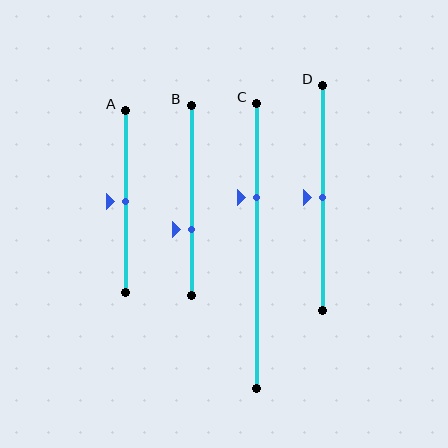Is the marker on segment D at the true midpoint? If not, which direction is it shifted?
Yes, the marker on segment D is at the true midpoint.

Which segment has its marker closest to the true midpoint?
Segment A has its marker closest to the true midpoint.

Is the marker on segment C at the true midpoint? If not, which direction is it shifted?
No, the marker on segment C is shifted upward by about 17% of the segment length.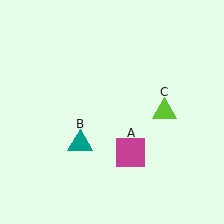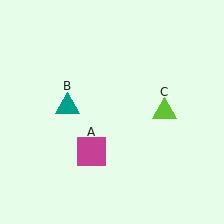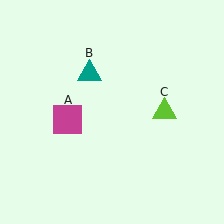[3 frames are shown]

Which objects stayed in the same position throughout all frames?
Lime triangle (object C) remained stationary.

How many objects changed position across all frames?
2 objects changed position: magenta square (object A), teal triangle (object B).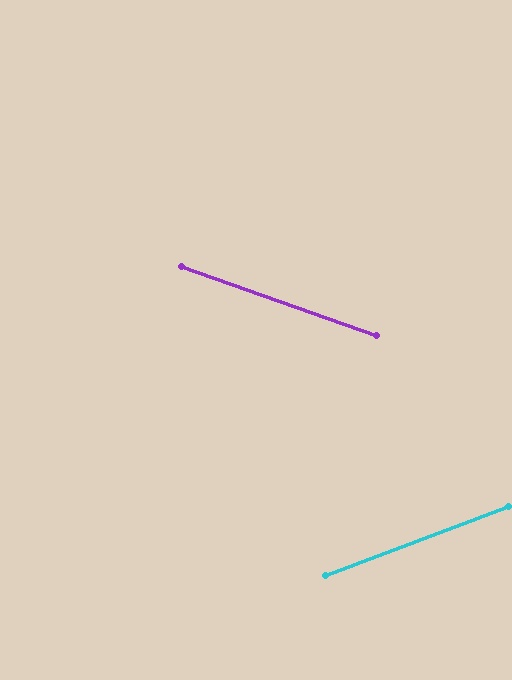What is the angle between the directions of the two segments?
Approximately 40 degrees.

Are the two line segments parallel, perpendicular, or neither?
Neither parallel nor perpendicular — they differ by about 40°.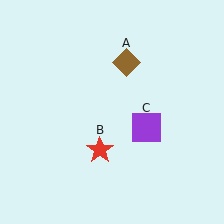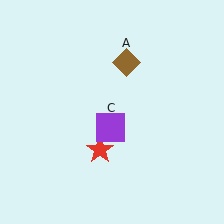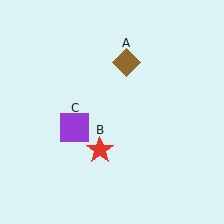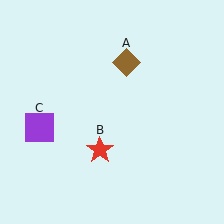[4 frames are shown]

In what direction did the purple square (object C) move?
The purple square (object C) moved left.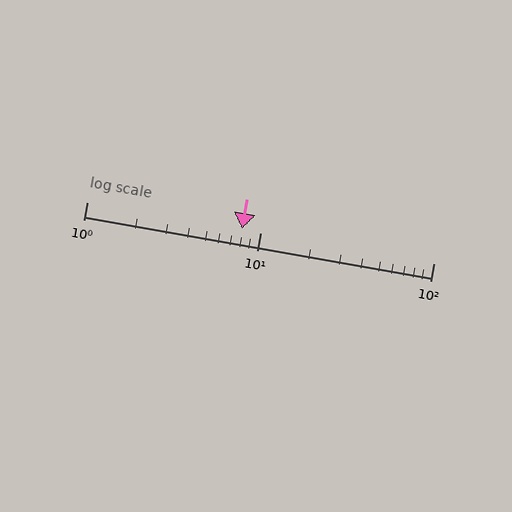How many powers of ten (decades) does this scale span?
The scale spans 2 decades, from 1 to 100.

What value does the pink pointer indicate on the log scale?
The pointer indicates approximately 7.8.